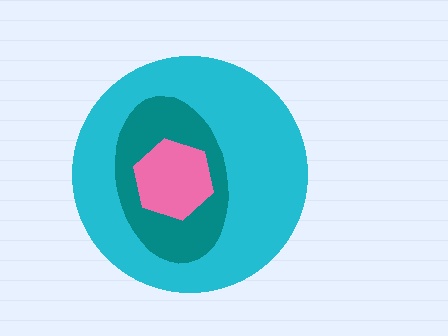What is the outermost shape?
The cyan circle.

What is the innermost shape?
The pink hexagon.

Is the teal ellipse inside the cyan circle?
Yes.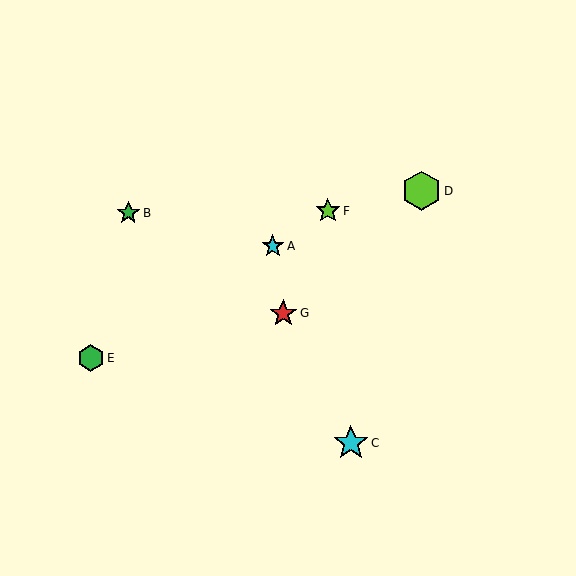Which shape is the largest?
The lime hexagon (labeled D) is the largest.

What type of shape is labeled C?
Shape C is a cyan star.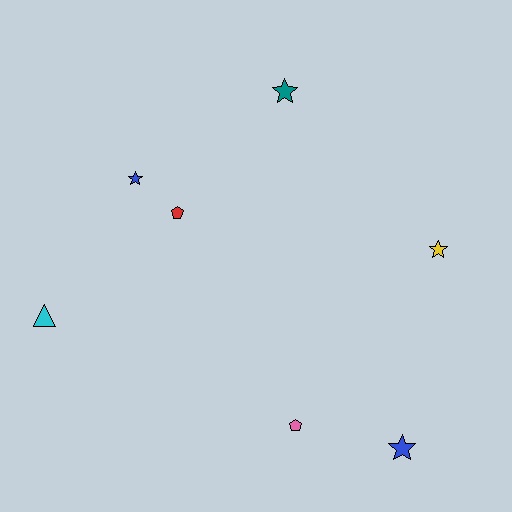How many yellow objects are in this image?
There is 1 yellow object.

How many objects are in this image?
There are 7 objects.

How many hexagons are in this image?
There are no hexagons.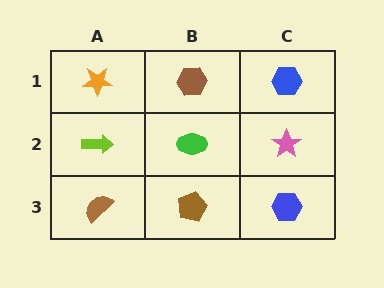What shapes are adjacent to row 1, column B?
A green ellipse (row 2, column B), an orange star (row 1, column A), a blue hexagon (row 1, column C).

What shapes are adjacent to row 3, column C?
A pink star (row 2, column C), a brown pentagon (row 3, column B).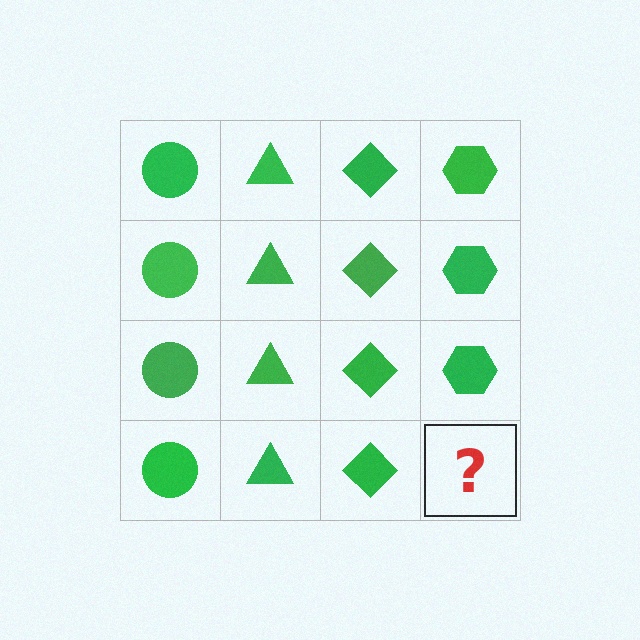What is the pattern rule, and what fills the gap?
The rule is that each column has a consistent shape. The gap should be filled with a green hexagon.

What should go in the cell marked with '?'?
The missing cell should contain a green hexagon.